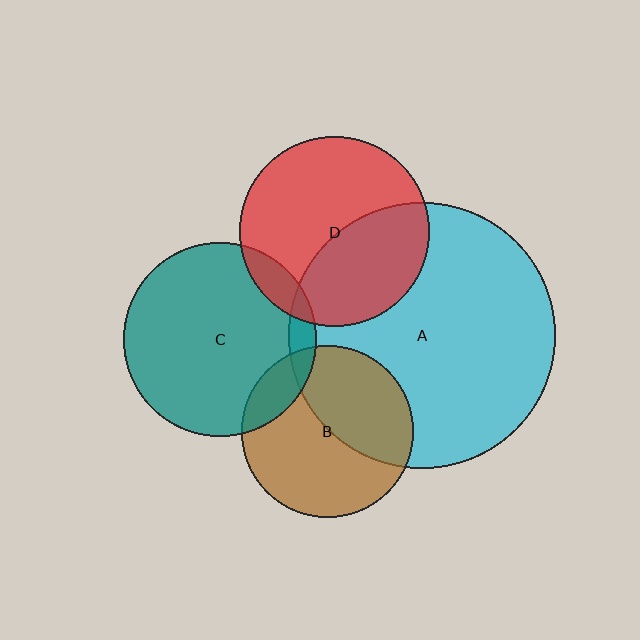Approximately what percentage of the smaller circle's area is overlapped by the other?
Approximately 15%.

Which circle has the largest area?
Circle A (cyan).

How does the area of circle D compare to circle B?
Approximately 1.2 times.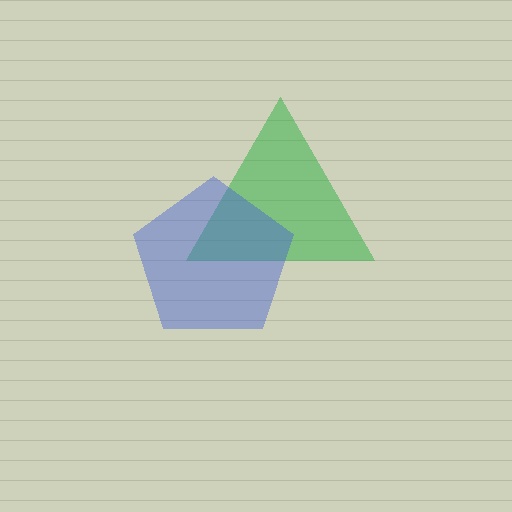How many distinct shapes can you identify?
There are 2 distinct shapes: a green triangle, a blue pentagon.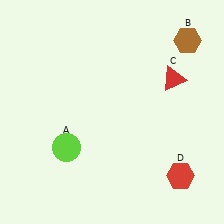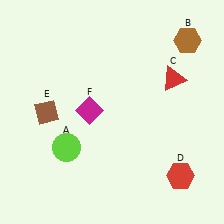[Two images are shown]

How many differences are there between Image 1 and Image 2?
There are 2 differences between the two images.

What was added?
A brown diamond (E), a magenta diamond (F) were added in Image 2.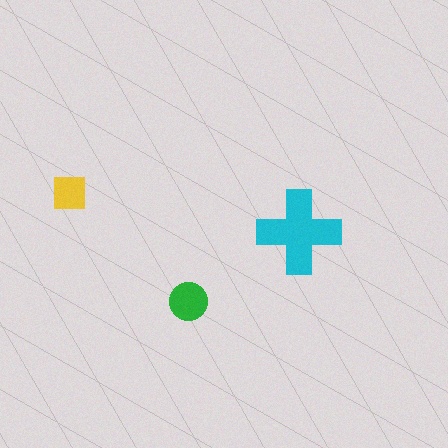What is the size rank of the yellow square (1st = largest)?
3rd.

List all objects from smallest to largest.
The yellow square, the green circle, the cyan cross.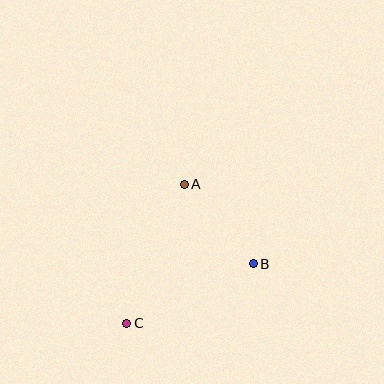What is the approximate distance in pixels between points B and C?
The distance between B and C is approximately 140 pixels.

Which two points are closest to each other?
Points A and B are closest to each other.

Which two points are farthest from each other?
Points A and C are farthest from each other.